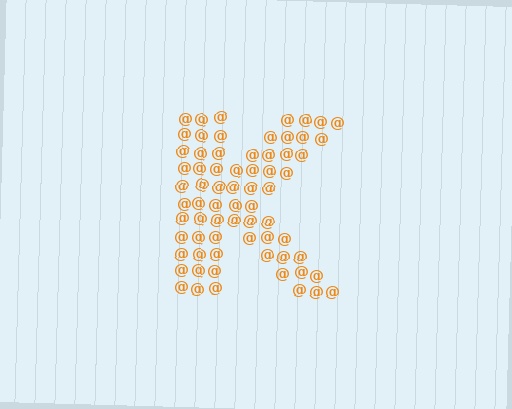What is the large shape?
The large shape is the letter K.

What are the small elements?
The small elements are at signs.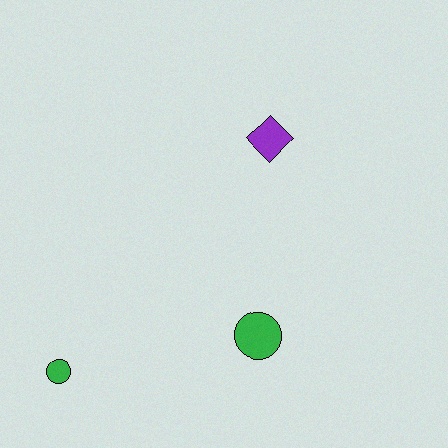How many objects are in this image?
There are 3 objects.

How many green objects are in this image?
There are 2 green objects.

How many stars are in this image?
There are no stars.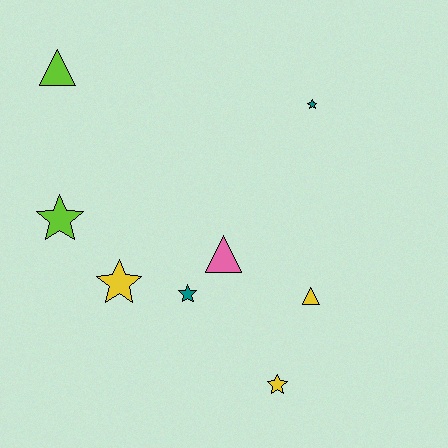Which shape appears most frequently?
Star, with 5 objects.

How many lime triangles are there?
There is 1 lime triangle.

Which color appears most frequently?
Yellow, with 3 objects.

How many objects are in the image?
There are 8 objects.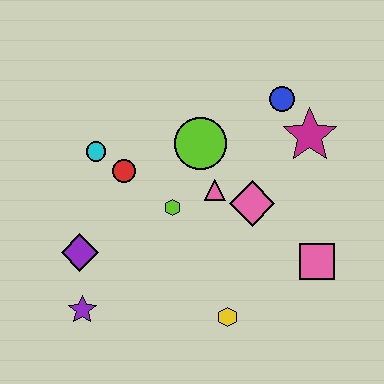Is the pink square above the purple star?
Yes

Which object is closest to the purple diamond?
The purple star is closest to the purple diamond.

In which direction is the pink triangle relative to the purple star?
The pink triangle is to the right of the purple star.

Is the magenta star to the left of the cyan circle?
No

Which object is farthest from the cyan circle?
The pink square is farthest from the cyan circle.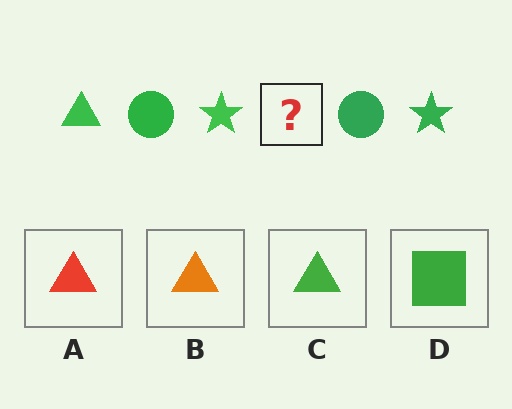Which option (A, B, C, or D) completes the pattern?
C.